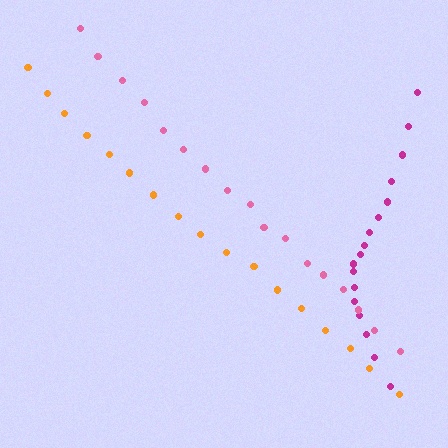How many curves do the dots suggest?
There are 3 distinct paths.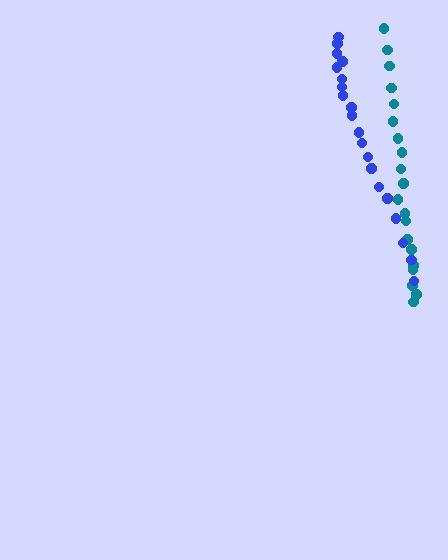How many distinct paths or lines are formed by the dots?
There are 2 distinct paths.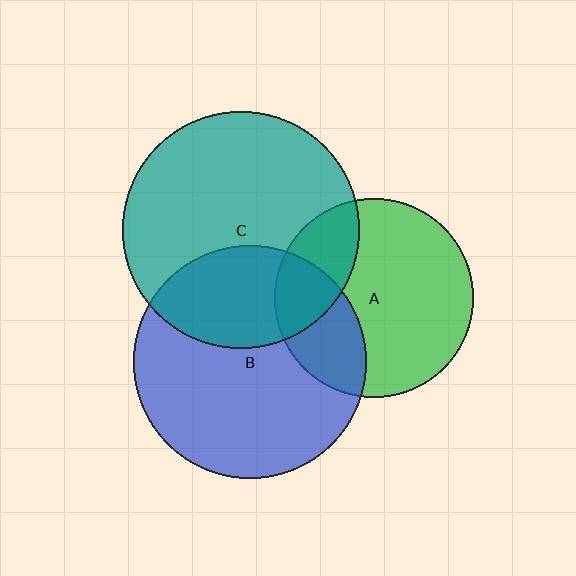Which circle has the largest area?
Circle C (teal).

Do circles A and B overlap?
Yes.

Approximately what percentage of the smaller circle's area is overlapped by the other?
Approximately 30%.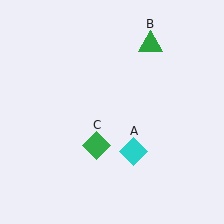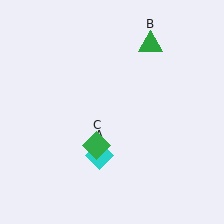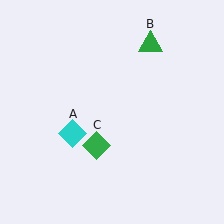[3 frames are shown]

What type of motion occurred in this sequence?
The cyan diamond (object A) rotated clockwise around the center of the scene.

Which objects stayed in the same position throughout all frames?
Green triangle (object B) and green diamond (object C) remained stationary.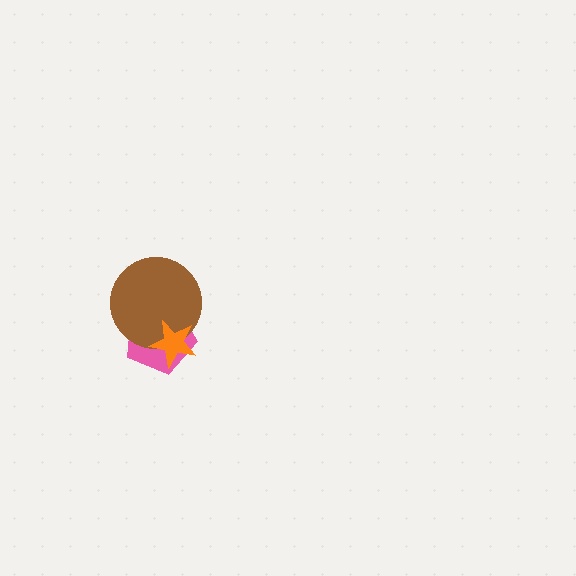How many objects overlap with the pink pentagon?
2 objects overlap with the pink pentagon.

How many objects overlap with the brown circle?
2 objects overlap with the brown circle.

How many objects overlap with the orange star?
2 objects overlap with the orange star.